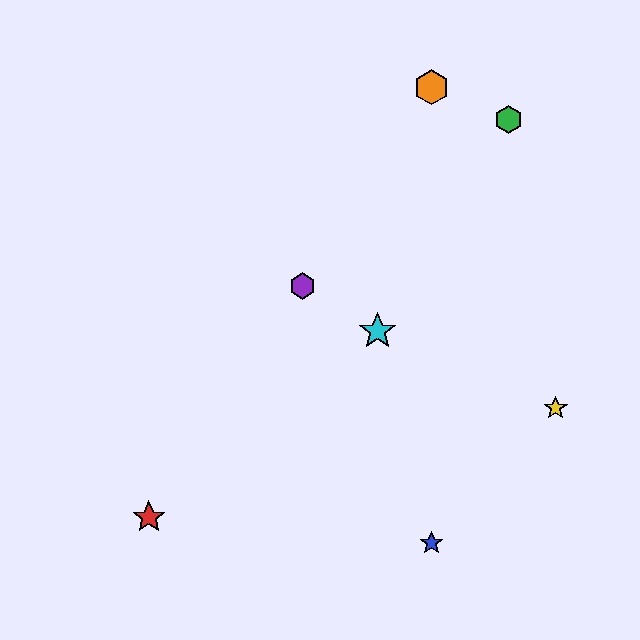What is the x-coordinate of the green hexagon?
The green hexagon is at x≈509.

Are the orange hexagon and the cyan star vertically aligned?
No, the orange hexagon is at x≈431 and the cyan star is at x≈378.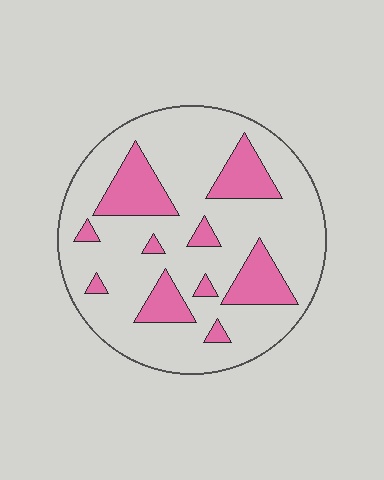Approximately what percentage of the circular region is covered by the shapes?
Approximately 20%.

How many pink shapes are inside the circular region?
10.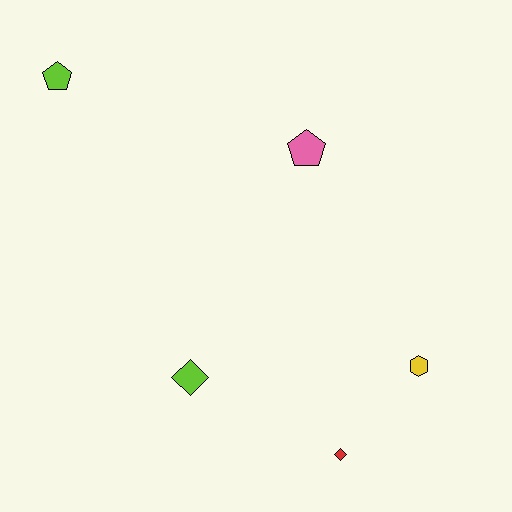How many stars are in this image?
There are no stars.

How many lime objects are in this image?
There are 2 lime objects.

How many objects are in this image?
There are 5 objects.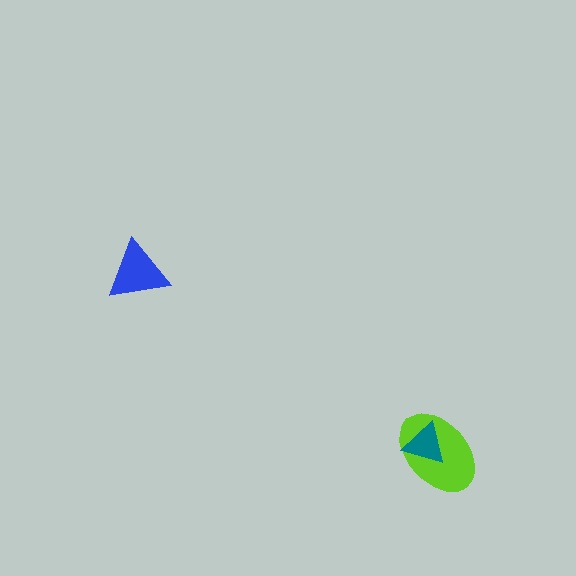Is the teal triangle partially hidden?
No, no other shape covers it.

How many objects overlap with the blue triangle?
0 objects overlap with the blue triangle.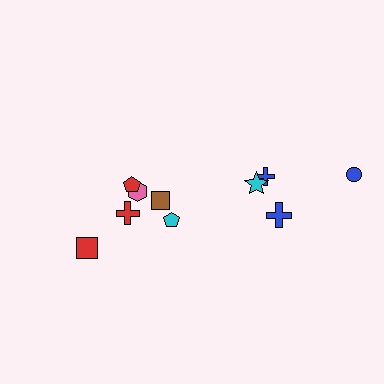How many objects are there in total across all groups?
There are 10 objects.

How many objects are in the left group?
There are 6 objects.